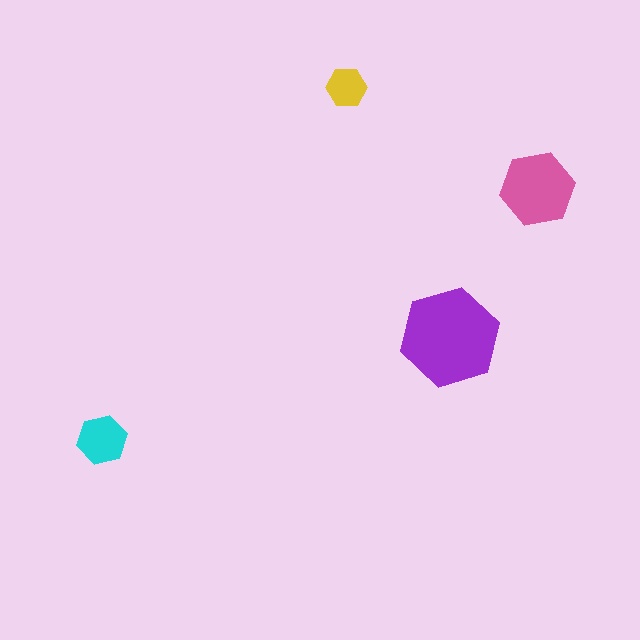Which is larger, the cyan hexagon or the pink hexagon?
The pink one.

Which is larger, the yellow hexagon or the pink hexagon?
The pink one.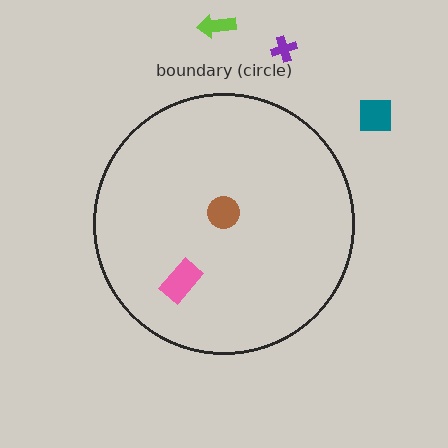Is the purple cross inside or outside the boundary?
Outside.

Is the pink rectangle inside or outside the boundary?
Inside.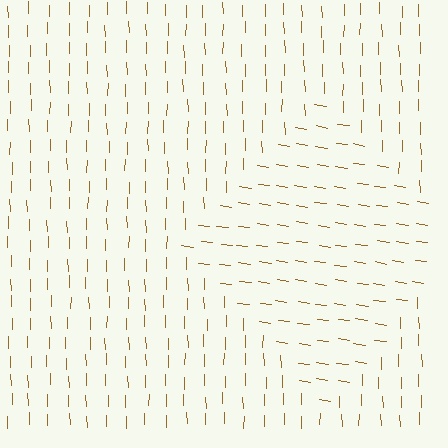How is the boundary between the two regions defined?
The boundary is defined purely by a change in line orientation (approximately 81 degrees difference). All lines are the same color and thickness.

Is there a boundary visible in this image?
Yes, there is a texture boundary formed by a change in line orientation.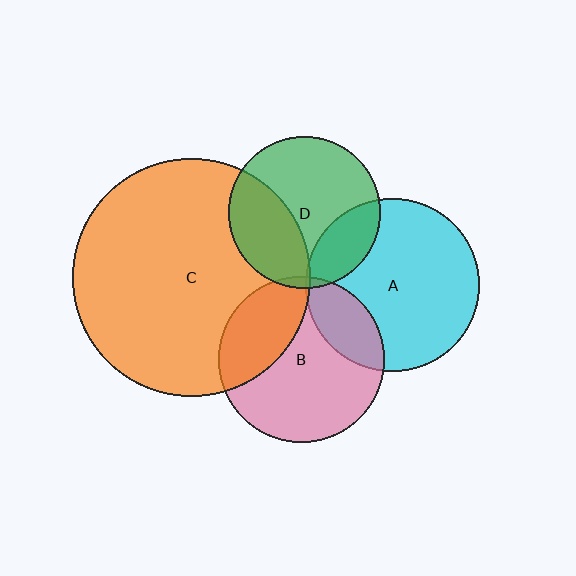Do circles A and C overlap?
Yes.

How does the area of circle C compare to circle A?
Approximately 1.9 times.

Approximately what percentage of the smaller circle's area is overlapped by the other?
Approximately 5%.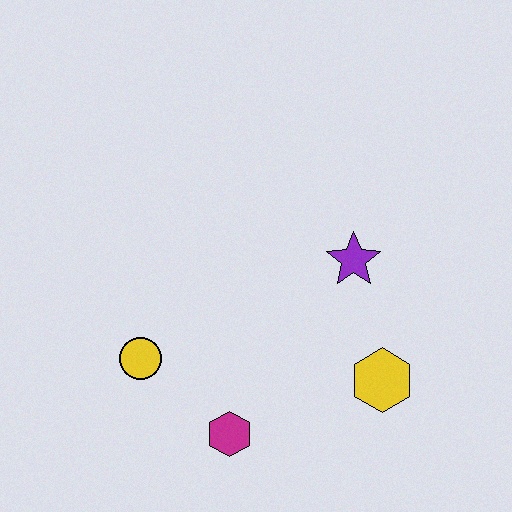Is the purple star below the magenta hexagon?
No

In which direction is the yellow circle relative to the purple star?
The yellow circle is to the left of the purple star.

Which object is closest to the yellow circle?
The magenta hexagon is closest to the yellow circle.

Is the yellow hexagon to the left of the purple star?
No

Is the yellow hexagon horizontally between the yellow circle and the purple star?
No